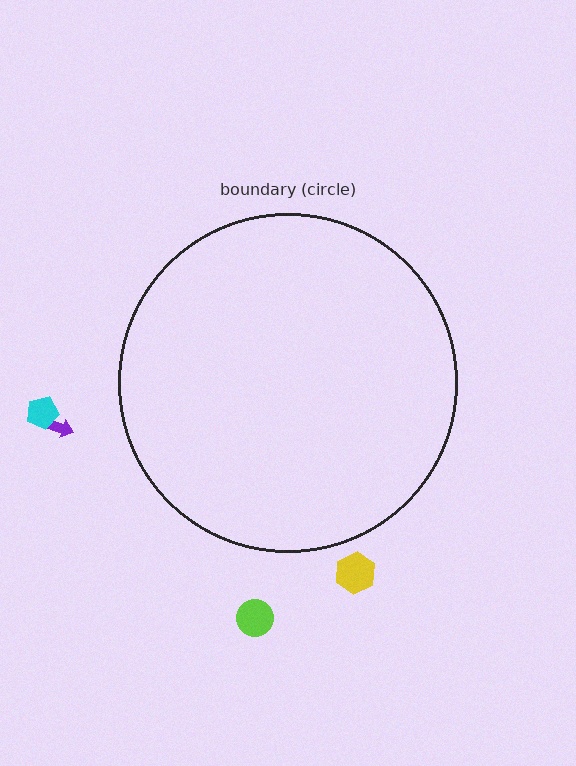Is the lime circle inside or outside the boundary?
Outside.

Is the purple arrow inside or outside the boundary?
Outside.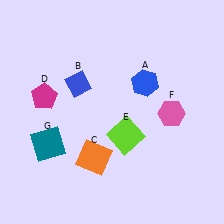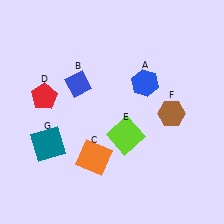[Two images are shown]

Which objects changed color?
D changed from magenta to red. F changed from pink to brown.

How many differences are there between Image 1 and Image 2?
There are 2 differences between the two images.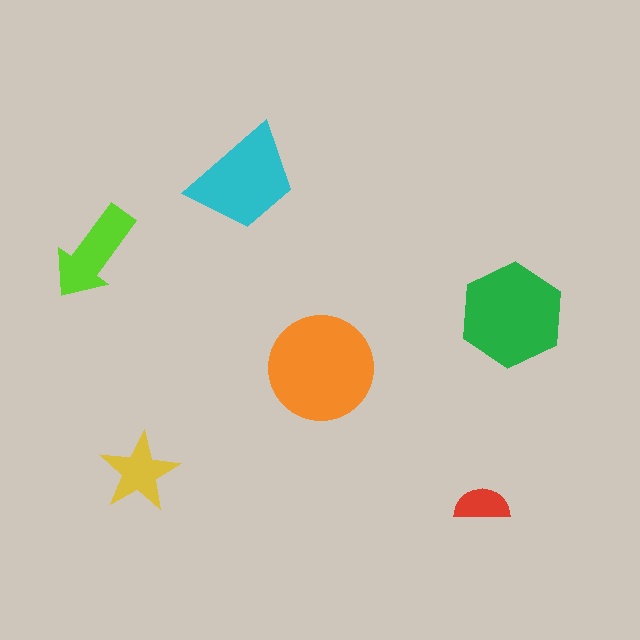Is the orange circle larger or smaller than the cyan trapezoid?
Larger.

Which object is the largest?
The orange circle.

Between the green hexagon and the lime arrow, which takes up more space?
The green hexagon.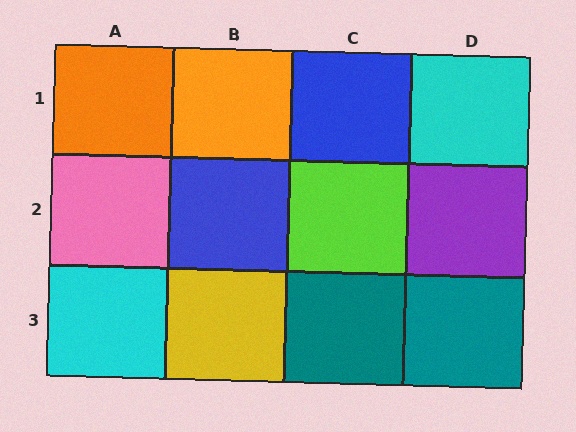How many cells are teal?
2 cells are teal.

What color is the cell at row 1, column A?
Orange.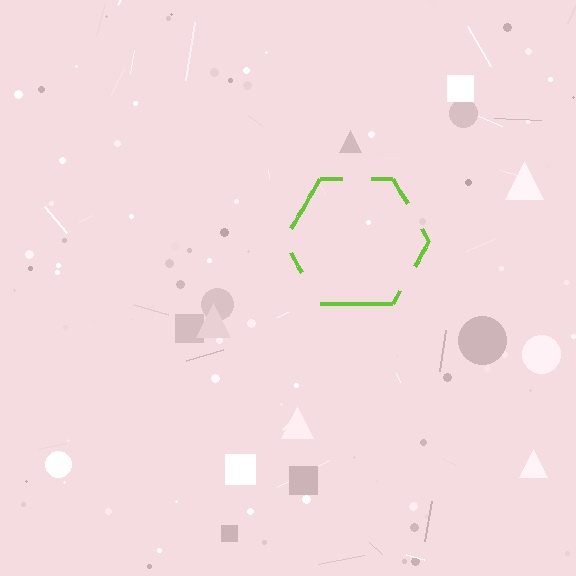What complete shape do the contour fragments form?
The contour fragments form a hexagon.